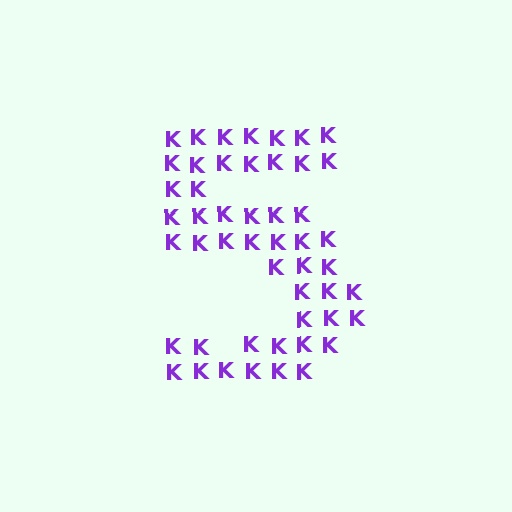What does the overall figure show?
The overall figure shows the digit 5.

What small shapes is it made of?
It is made of small letter K's.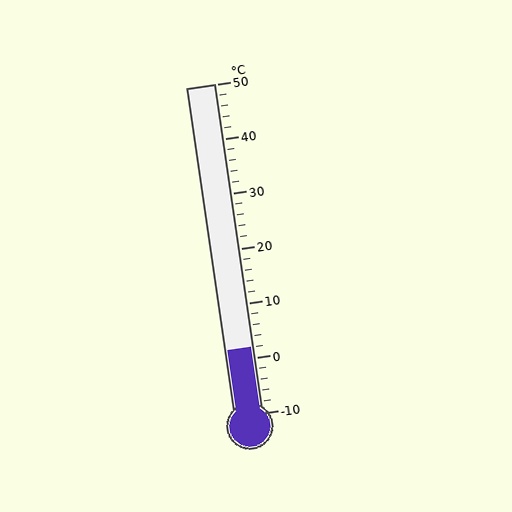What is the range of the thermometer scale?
The thermometer scale ranges from -10°C to 50°C.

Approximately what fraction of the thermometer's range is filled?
The thermometer is filled to approximately 20% of its range.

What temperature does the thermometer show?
The thermometer shows approximately 2°C.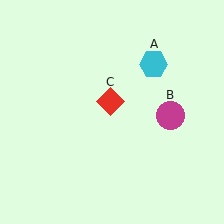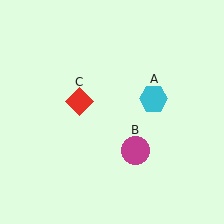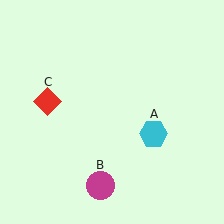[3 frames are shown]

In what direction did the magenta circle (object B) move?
The magenta circle (object B) moved down and to the left.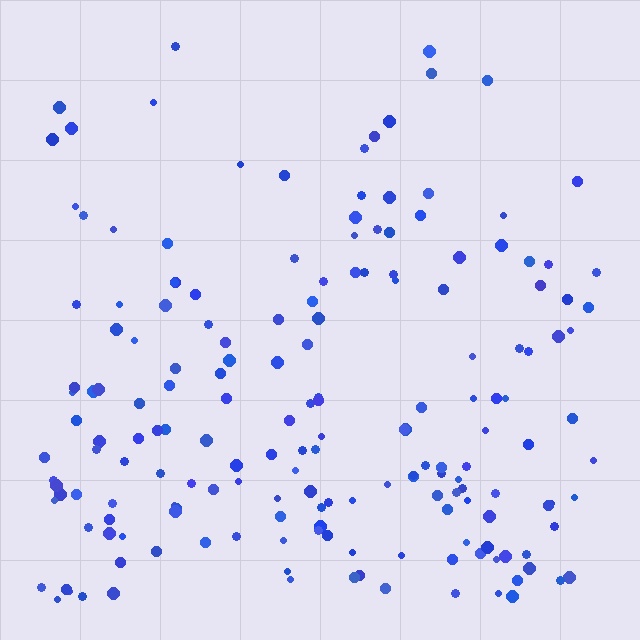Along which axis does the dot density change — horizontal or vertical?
Vertical.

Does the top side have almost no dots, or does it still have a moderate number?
Still a moderate number, just noticeably fewer than the bottom.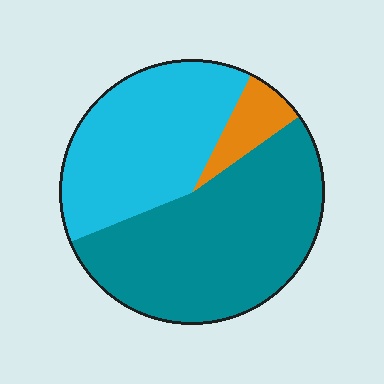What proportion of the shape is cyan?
Cyan covers 39% of the shape.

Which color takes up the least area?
Orange, at roughly 10%.